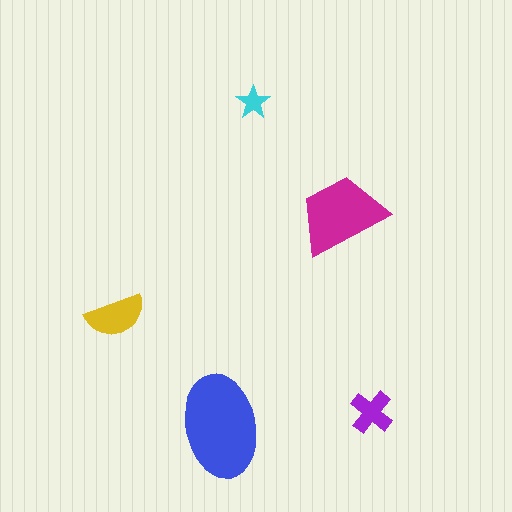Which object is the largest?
The blue ellipse.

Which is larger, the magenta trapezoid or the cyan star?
The magenta trapezoid.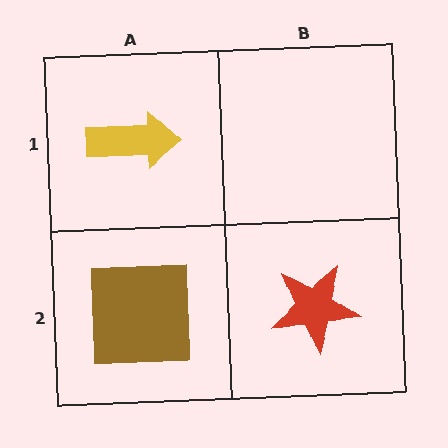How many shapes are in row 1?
1 shape.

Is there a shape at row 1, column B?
No, that cell is empty.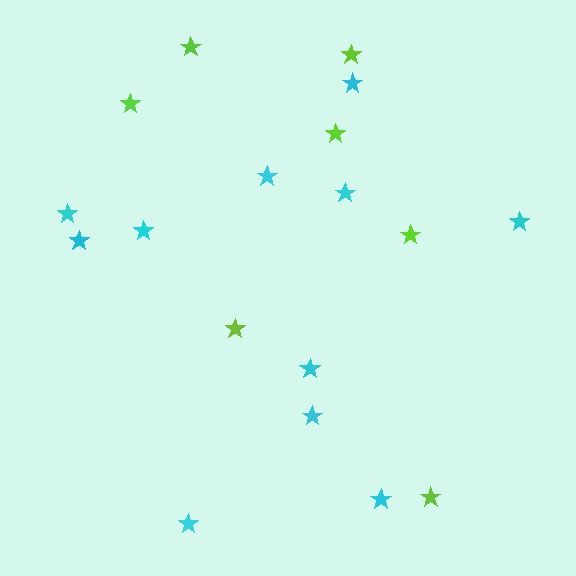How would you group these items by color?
There are 2 groups: one group of cyan stars (11) and one group of lime stars (7).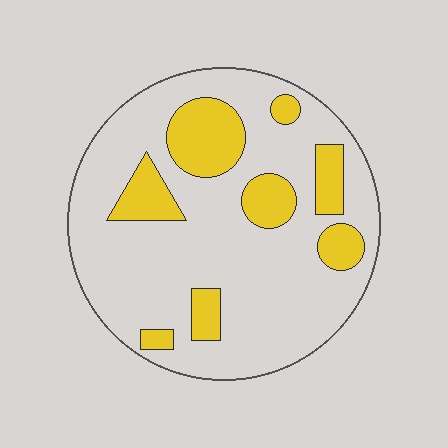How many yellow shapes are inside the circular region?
8.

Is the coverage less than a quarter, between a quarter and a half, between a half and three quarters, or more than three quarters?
Less than a quarter.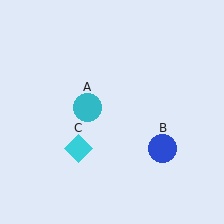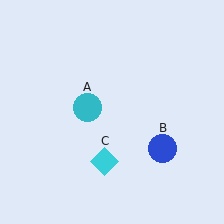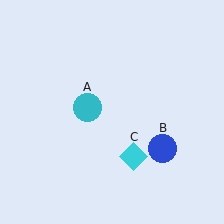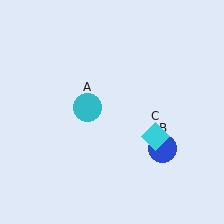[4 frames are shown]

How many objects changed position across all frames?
1 object changed position: cyan diamond (object C).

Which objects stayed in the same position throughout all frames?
Cyan circle (object A) and blue circle (object B) remained stationary.